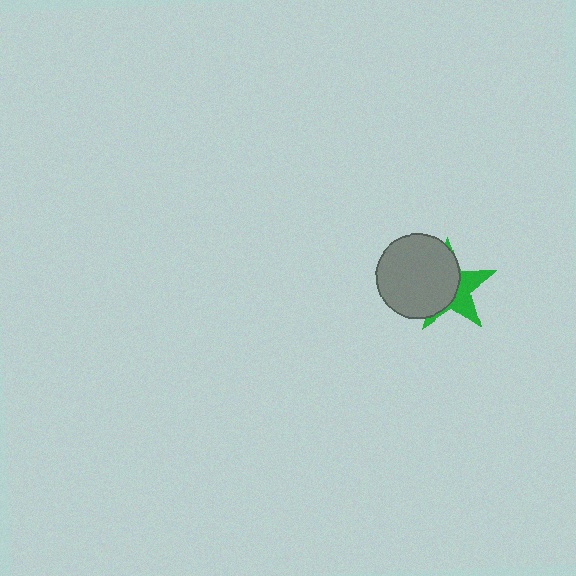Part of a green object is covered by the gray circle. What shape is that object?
It is a star.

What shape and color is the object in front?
The object in front is a gray circle.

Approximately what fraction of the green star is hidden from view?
Roughly 60% of the green star is hidden behind the gray circle.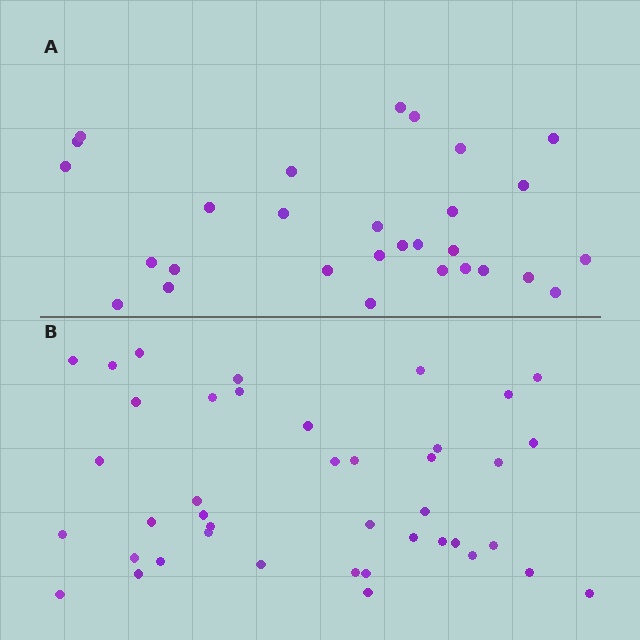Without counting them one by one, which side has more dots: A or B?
Region B (the bottom region) has more dots.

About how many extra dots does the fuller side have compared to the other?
Region B has roughly 12 or so more dots than region A.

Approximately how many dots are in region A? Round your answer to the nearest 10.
About 30 dots. (The exact count is 29, which rounds to 30.)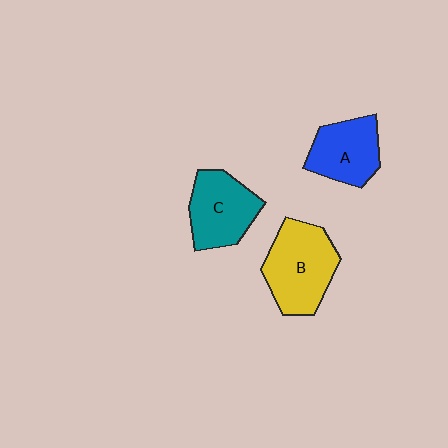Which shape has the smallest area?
Shape A (blue).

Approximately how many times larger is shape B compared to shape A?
Approximately 1.3 times.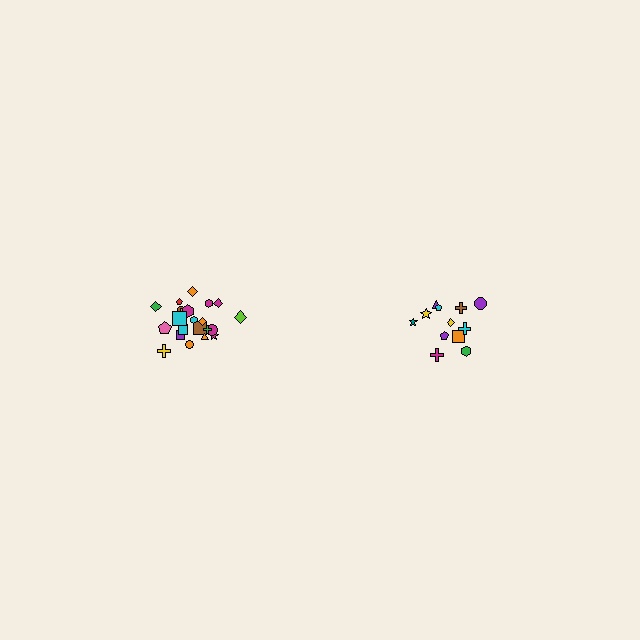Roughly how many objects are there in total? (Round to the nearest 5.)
Roughly 35 objects in total.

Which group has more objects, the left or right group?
The left group.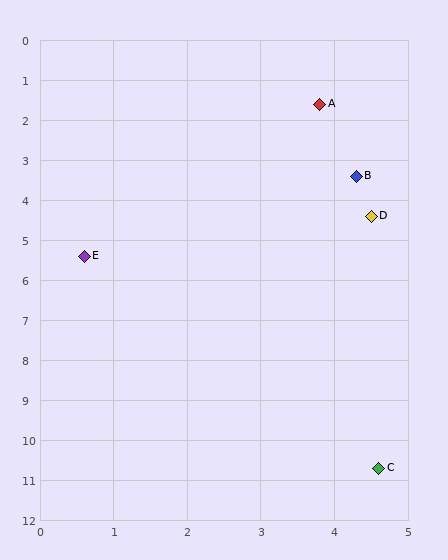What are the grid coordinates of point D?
Point D is at approximately (4.5, 4.4).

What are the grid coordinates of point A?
Point A is at approximately (3.8, 1.6).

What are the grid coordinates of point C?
Point C is at approximately (4.6, 10.7).